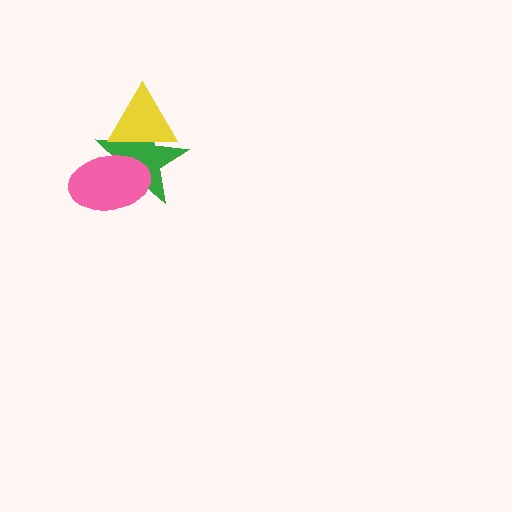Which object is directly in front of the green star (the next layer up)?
The pink ellipse is directly in front of the green star.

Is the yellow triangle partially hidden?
No, no other shape covers it.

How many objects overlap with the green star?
2 objects overlap with the green star.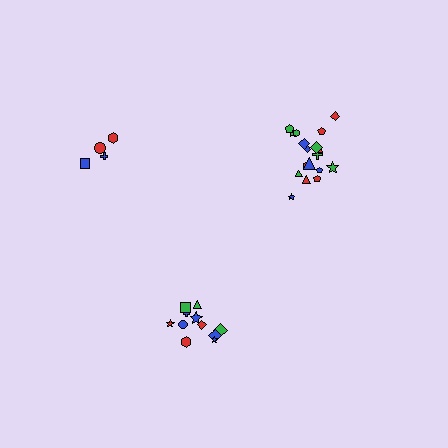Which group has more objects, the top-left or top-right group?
The top-right group.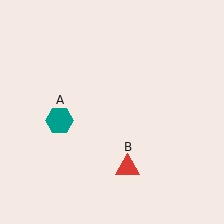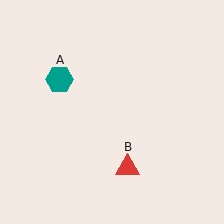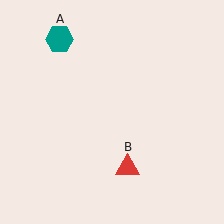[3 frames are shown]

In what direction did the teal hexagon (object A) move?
The teal hexagon (object A) moved up.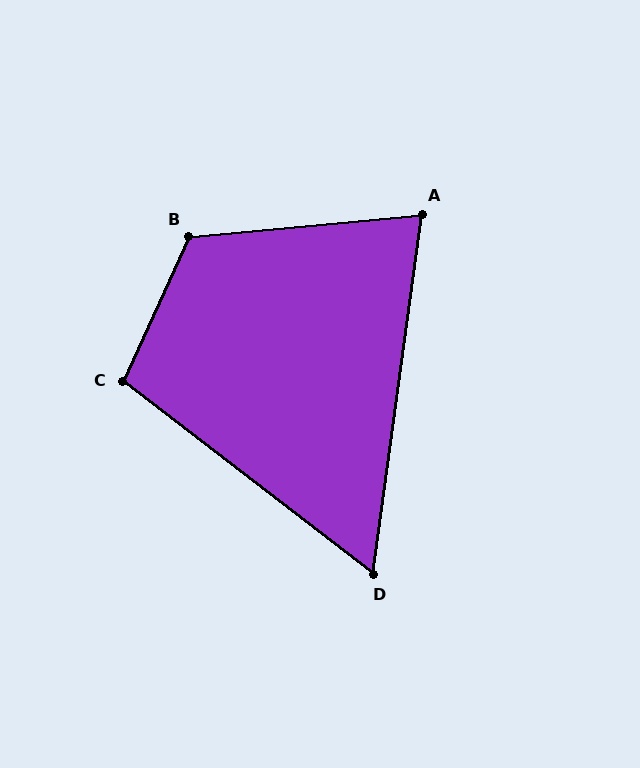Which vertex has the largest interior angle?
B, at approximately 120 degrees.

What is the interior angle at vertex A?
Approximately 77 degrees (acute).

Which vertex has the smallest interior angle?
D, at approximately 60 degrees.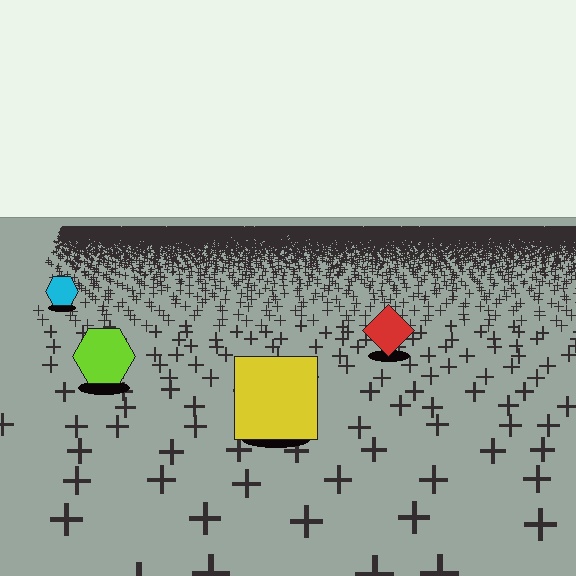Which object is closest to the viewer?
The yellow square is closest. The texture marks near it are larger and more spread out.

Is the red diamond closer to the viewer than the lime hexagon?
No. The lime hexagon is closer — you can tell from the texture gradient: the ground texture is coarser near it.